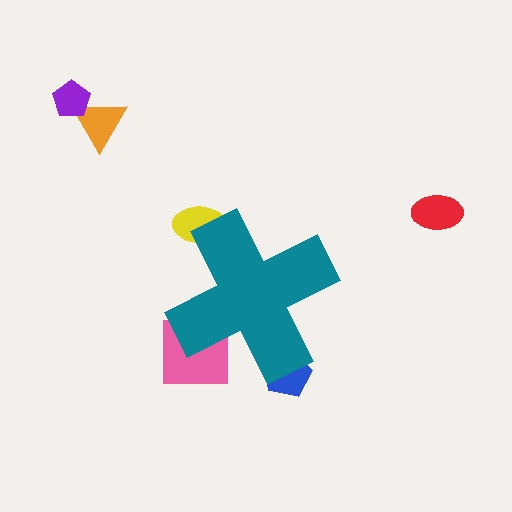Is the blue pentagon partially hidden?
Yes, the blue pentagon is partially hidden behind the teal cross.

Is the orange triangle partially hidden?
No, the orange triangle is fully visible.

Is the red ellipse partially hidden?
No, the red ellipse is fully visible.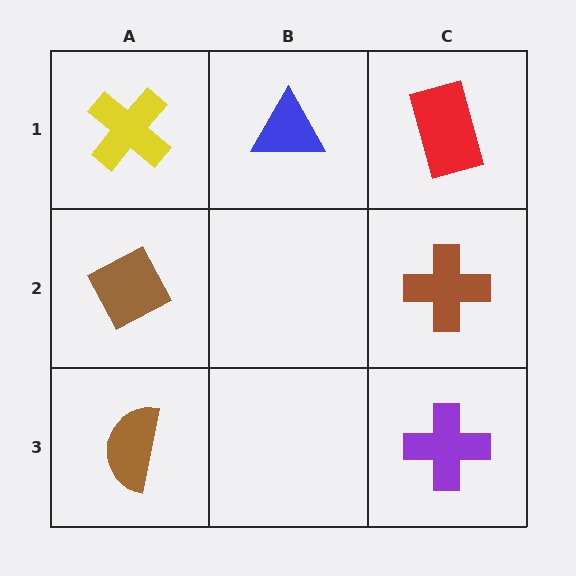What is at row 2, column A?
A brown diamond.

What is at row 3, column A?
A brown semicircle.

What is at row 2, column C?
A brown cross.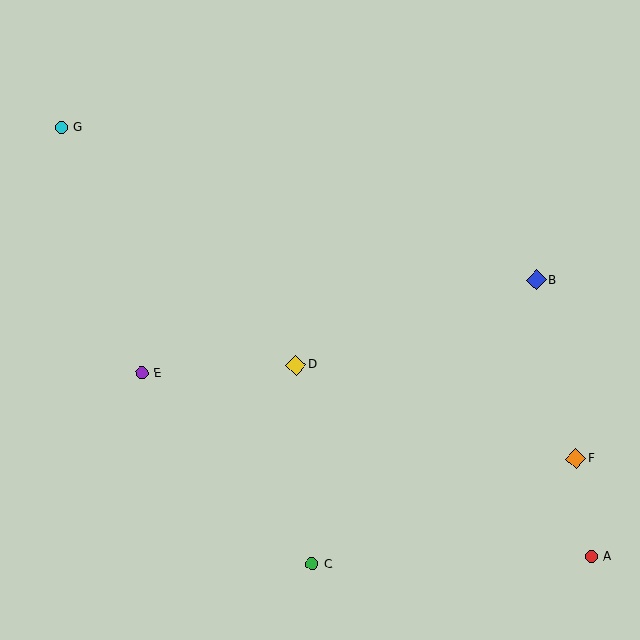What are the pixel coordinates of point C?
Point C is at (312, 564).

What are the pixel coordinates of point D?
Point D is at (296, 365).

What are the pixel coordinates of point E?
Point E is at (142, 373).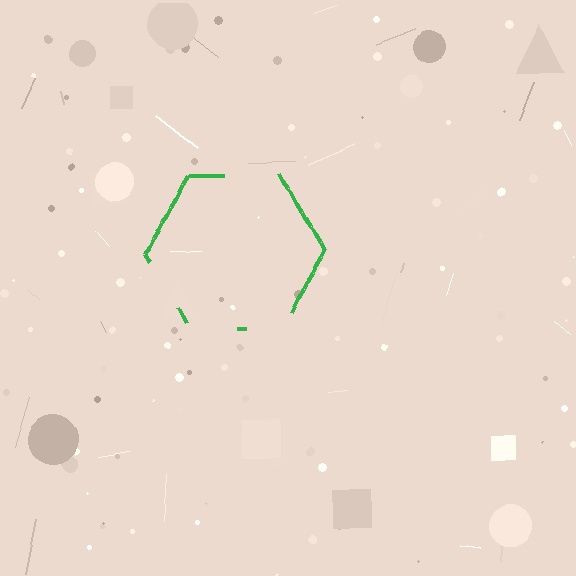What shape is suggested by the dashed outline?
The dashed outline suggests a hexagon.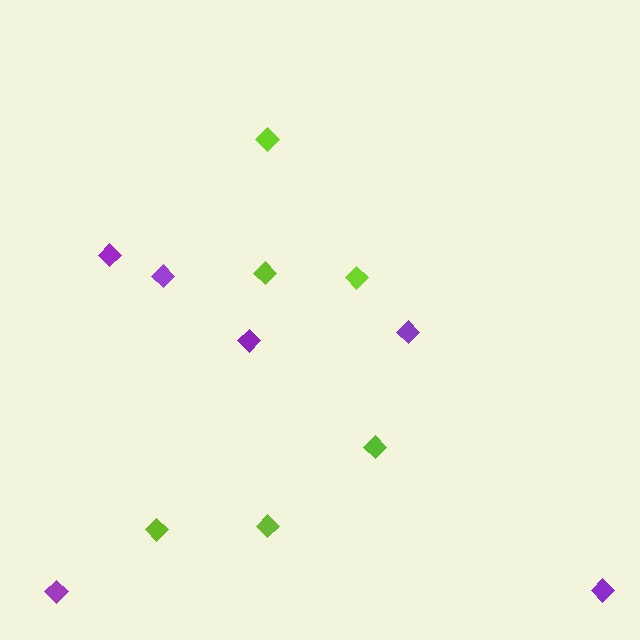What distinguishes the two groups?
There are 2 groups: one group of purple diamonds (6) and one group of lime diamonds (6).